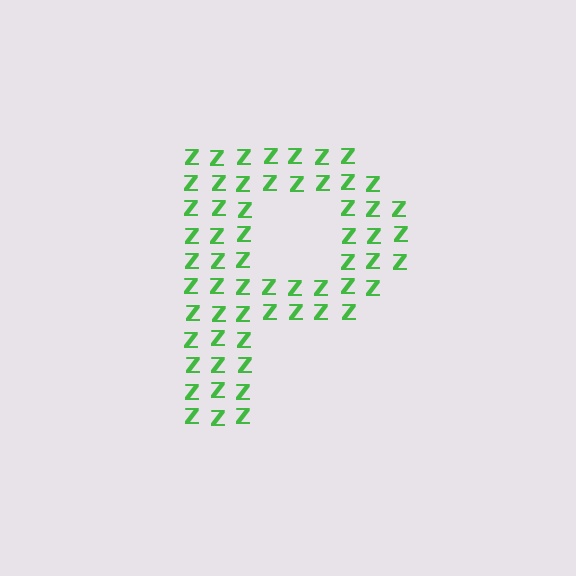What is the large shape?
The large shape is the letter P.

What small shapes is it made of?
It is made of small letter Z's.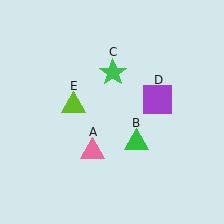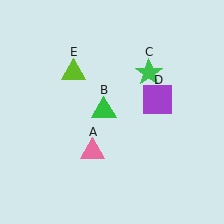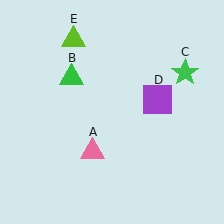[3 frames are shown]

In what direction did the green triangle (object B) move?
The green triangle (object B) moved up and to the left.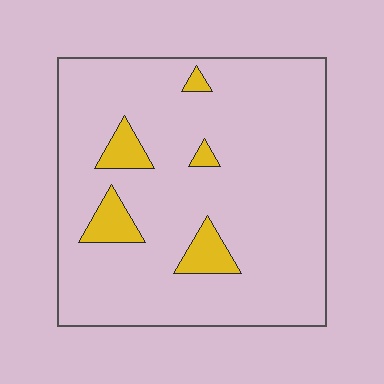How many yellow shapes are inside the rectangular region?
5.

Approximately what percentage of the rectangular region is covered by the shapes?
Approximately 10%.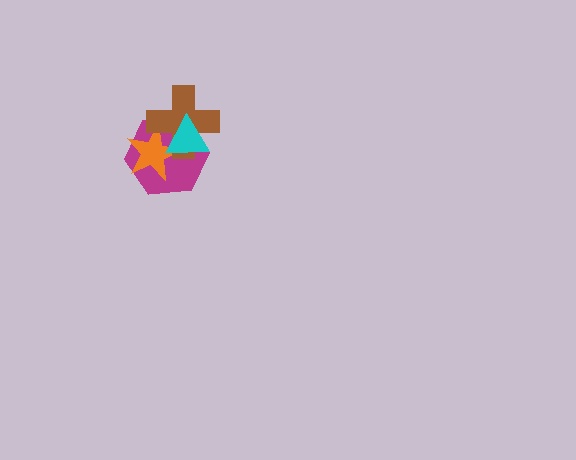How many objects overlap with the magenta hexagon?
3 objects overlap with the magenta hexagon.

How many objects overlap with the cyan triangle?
3 objects overlap with the cyan triangle.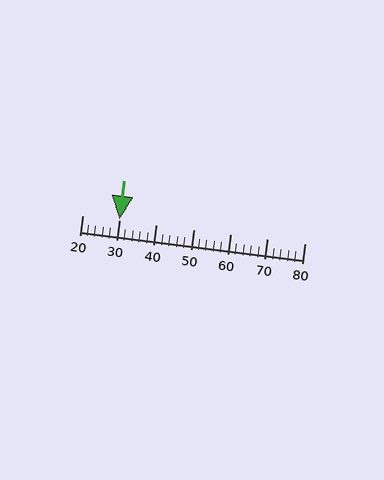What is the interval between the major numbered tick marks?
The major tick marks are spaced 10 units apart.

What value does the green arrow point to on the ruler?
The green arrow points to approximately 30.